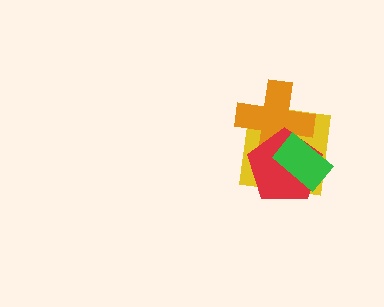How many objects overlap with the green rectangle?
3 objects overlap with the green rectangle.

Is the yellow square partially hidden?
Yes, it is partially covered by another shape.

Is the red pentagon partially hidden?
Yes, it is partially covered by another shape.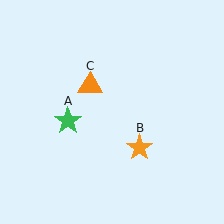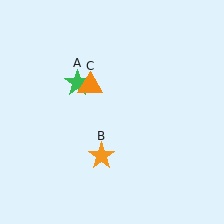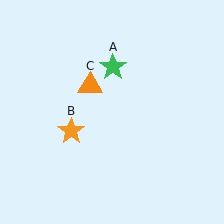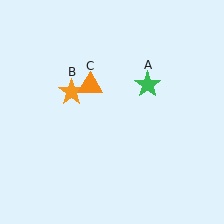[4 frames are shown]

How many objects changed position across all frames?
2 objects changed position: green star (object A), orange star (object B).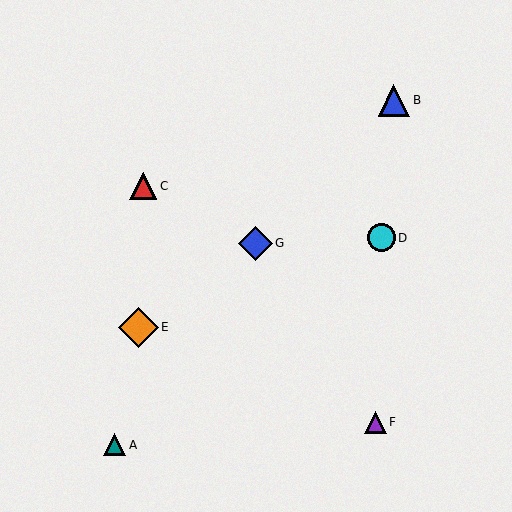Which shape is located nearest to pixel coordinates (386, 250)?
The cyan circle (labeled D) at (381, 238) is nearest to that location.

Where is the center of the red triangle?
The center of the red triangle is at (143, 186).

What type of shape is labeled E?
Shape E is an orange diamond.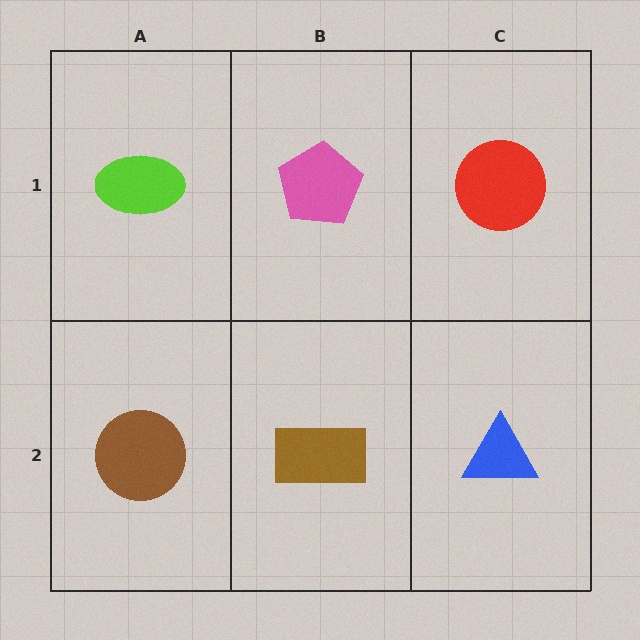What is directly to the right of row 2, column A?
A brown rectangle.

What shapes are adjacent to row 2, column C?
A red circle (row 1, column C), a brown rectangle (row 2, column B).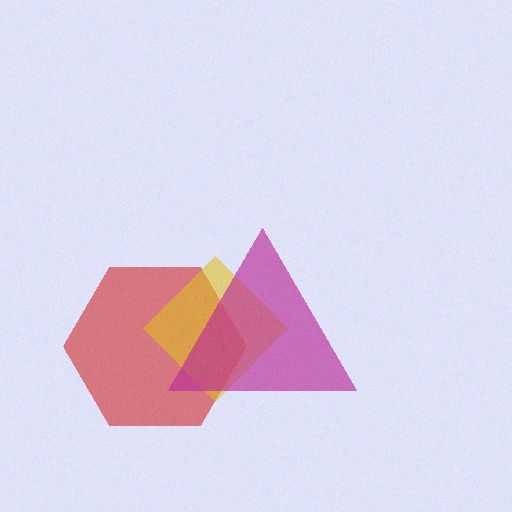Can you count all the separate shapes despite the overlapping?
Yes, there are 3 separate shapes.